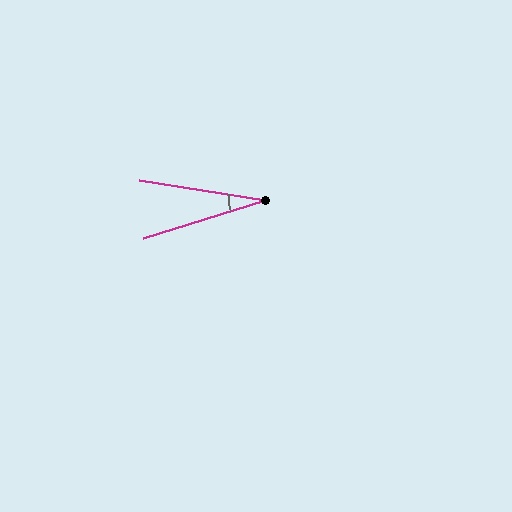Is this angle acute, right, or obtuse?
It is acute.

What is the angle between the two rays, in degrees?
Approximately 26 degrees.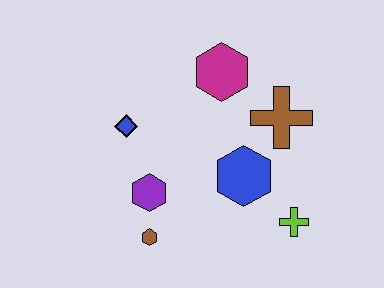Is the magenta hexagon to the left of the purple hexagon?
No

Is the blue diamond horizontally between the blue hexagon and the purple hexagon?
No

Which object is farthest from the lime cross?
The blue diamond is farthest from the lime cross.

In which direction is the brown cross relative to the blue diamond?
The brown cross is to the right of the blue diamond.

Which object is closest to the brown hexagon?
The purple hexagon is closest to the brown hexagon.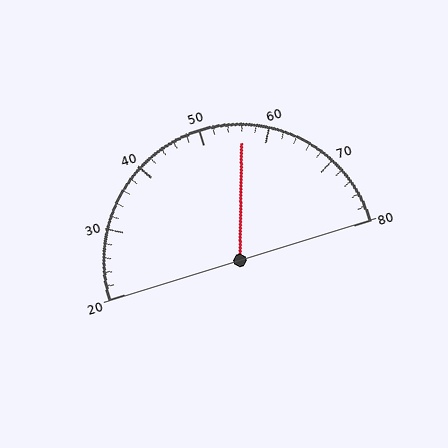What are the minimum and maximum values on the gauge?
The gauge ranges from 20 to 80.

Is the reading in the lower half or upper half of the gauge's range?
The reading is in the upper half of the range (20 to 80).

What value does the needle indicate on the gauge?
The needle indicates approximately 56.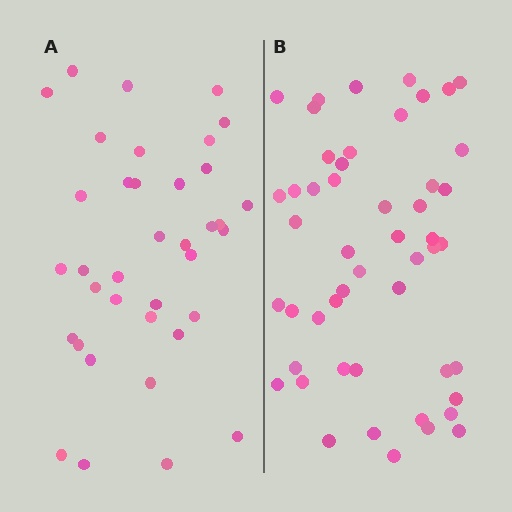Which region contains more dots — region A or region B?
Region B (the right region) has more dots.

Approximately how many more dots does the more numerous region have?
Region B has approximately 15 more dots than region A.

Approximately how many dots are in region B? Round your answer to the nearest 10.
About 50 dots.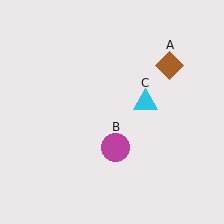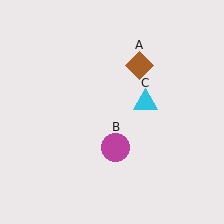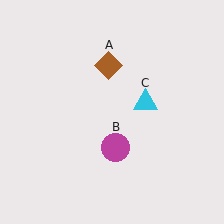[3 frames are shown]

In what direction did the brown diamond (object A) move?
The brown diamond (object A) moved left.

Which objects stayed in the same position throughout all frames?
Magenta circle (object B) and cyan triangle (object C) remained stationary.